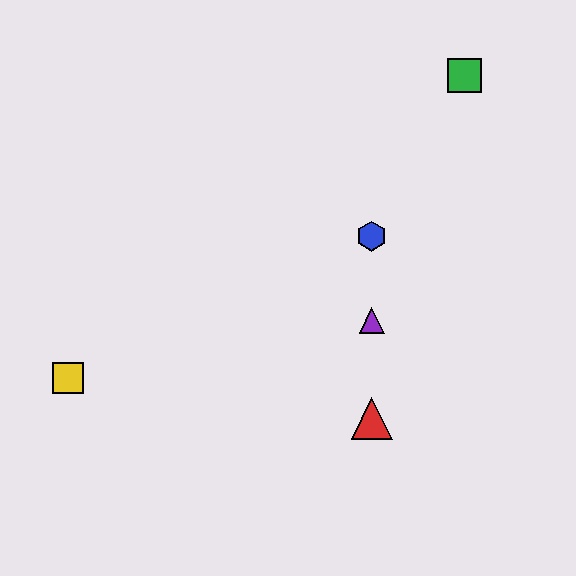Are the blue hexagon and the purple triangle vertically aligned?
Yes, both are at x≈372.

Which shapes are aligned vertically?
The red triangle, the blue hexagon, the purple triangle are aligned vertically.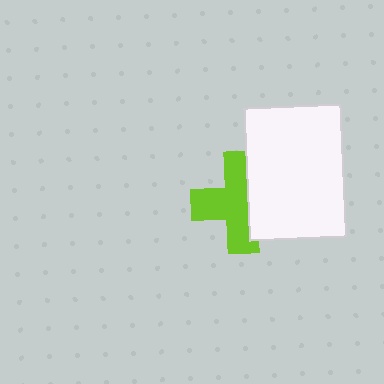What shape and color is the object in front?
The object in front is a white rectangle.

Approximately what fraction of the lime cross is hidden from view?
Roughly 37% of the lime cross is hidden behind the white rectangle.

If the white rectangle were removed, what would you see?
You would see the complete lime cross.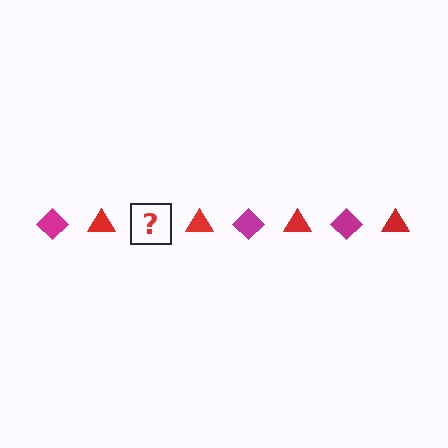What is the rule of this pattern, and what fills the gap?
The rule is that the pattern alternates between magenta diamond and red triangle. The gap should be filled with a magenta diamond.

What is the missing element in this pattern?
The missing element is a magenta diamond.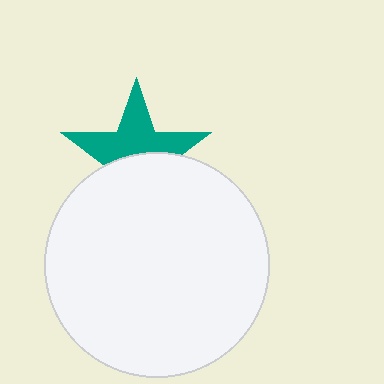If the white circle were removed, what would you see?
You would see the complete teal star.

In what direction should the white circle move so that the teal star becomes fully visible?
The white circle should move down. That is the shortest direction to clear the overlap and leave the teal star fully visible.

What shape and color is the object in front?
The object in front is a white circle.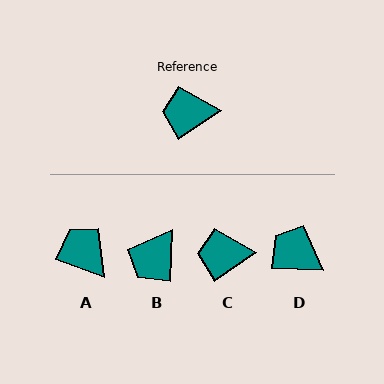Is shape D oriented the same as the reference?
No, it is off by about 37 degrees.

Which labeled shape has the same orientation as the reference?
C.